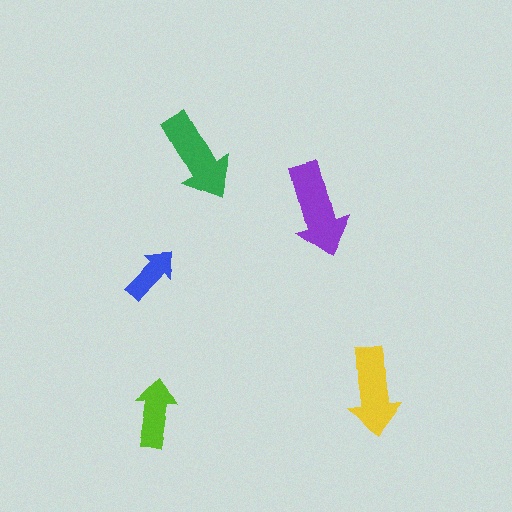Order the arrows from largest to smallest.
the purple one, the green one, the yellow one, the lime one, the blue one.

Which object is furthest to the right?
The yellow arrow is rightmost.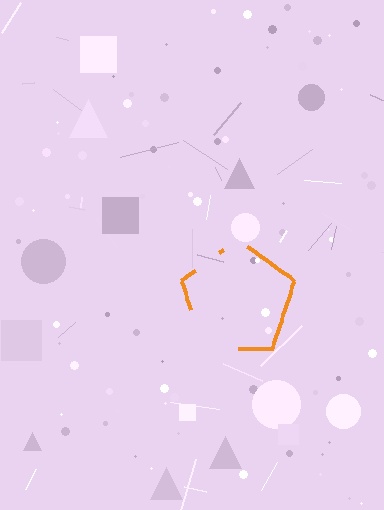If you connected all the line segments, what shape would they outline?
They would outline a pentagon.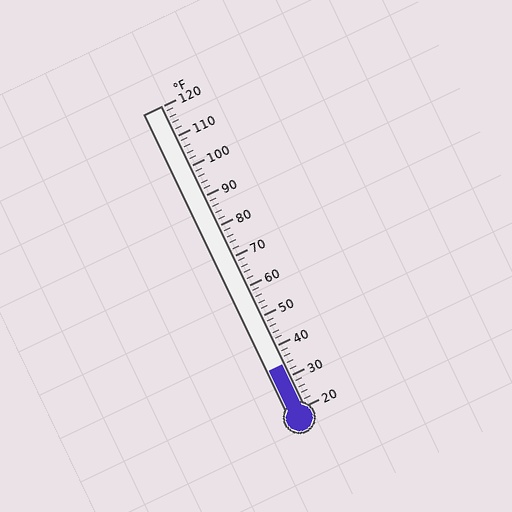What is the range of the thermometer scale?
The thermometer scale ranges from 20°F to 120°F.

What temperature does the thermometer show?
The thermometer shows approximately 34°F.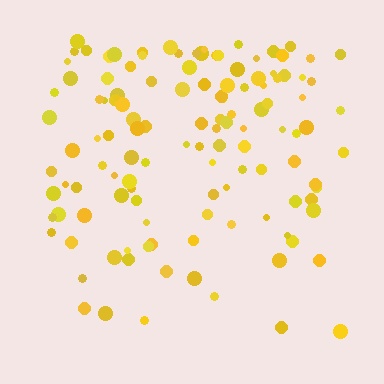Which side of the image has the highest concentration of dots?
The top.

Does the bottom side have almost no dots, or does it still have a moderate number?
Still a moderate number, just noticeably fewer than the top.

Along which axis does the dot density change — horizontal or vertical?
Vertical.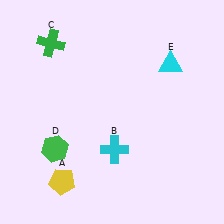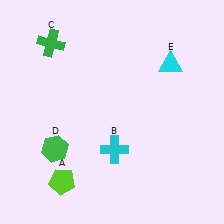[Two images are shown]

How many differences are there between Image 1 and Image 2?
There is 1 difference between the two images.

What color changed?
The pentagon (A) changed from yellow in Image 1 to lime in Image 2.